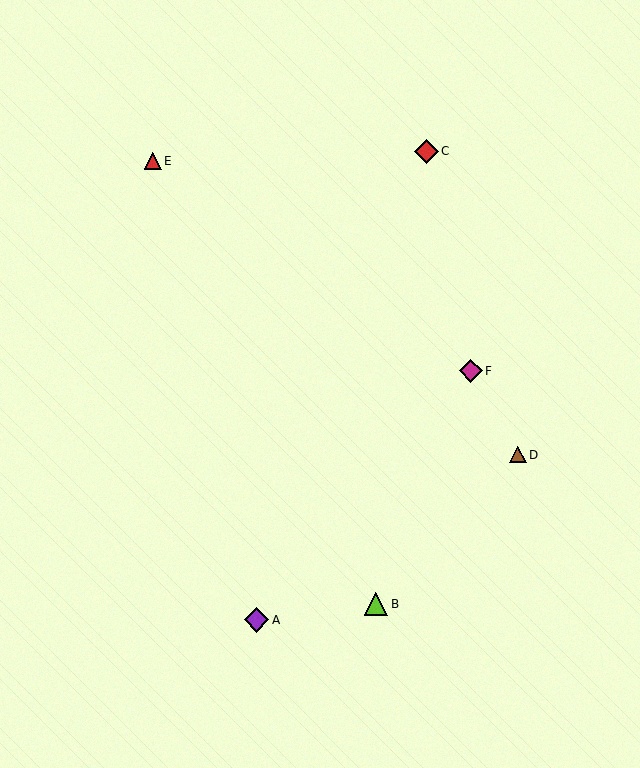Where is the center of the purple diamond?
The center of the purple diamond is at (257, 620).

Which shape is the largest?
The purple diamond (labeled A) is the largest.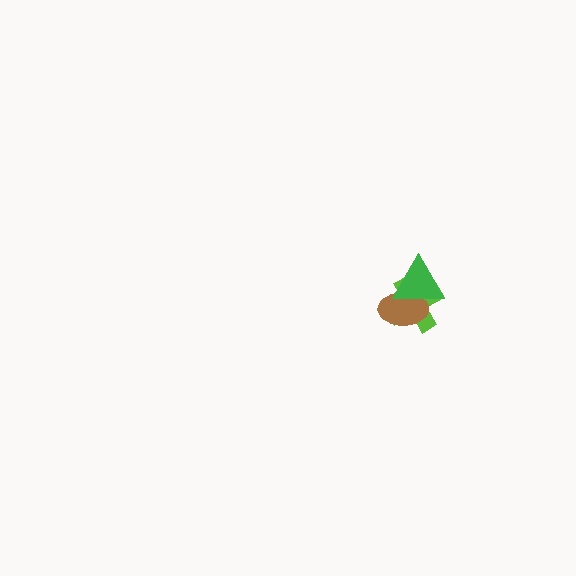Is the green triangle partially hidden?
No, no other shape covers it.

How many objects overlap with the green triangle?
2 objects overlap with the green triangle.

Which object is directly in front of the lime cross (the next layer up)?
The brown ellipse is directly in front of the lime cross.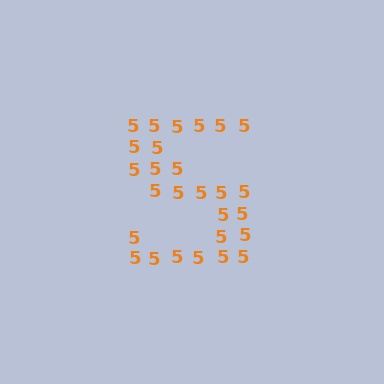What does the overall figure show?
The overall figure shows the letter S.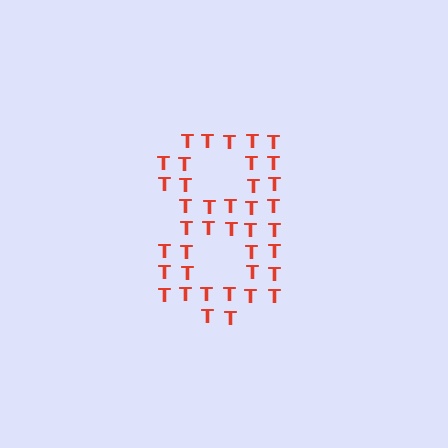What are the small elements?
The small elements are letter T's.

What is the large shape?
The large shape is the digit 8.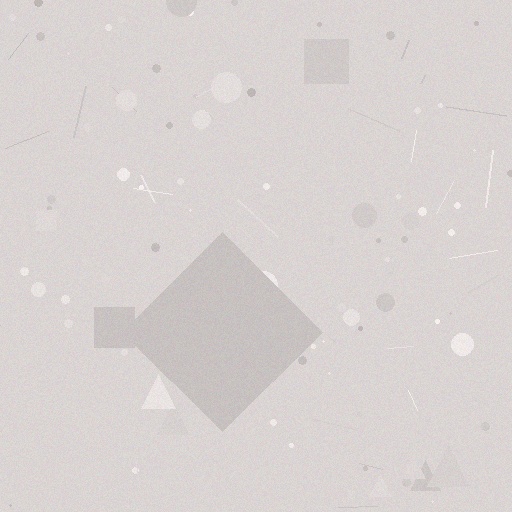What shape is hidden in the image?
A diamond is hidden in the image.